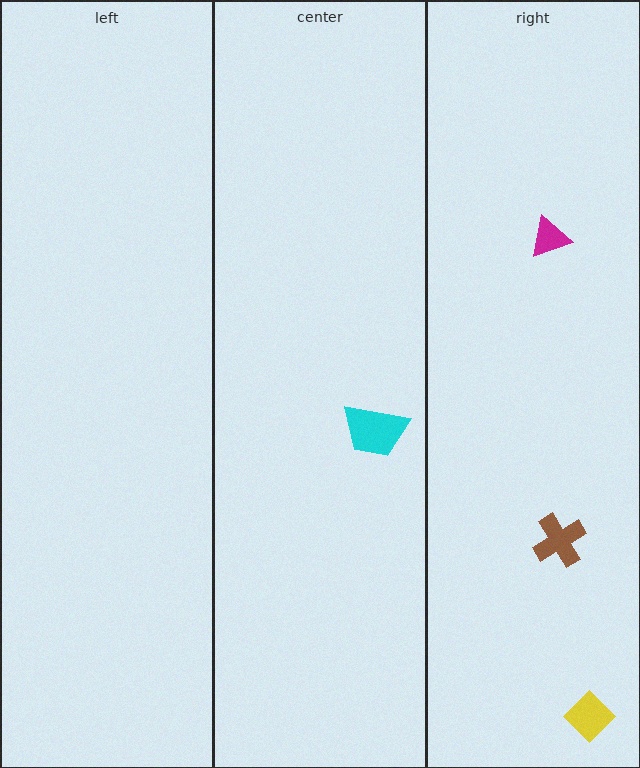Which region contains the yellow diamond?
The right region.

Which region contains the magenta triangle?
The right region.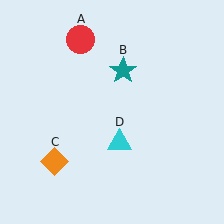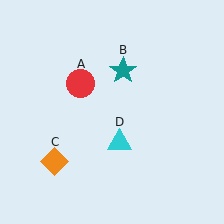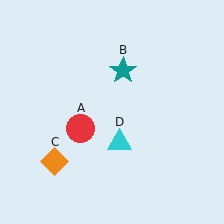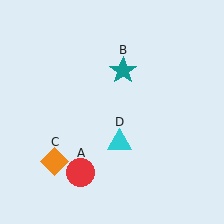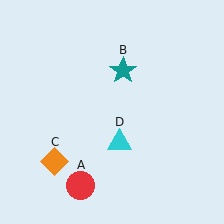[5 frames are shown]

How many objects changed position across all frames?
1 object changed position: red circle (object A).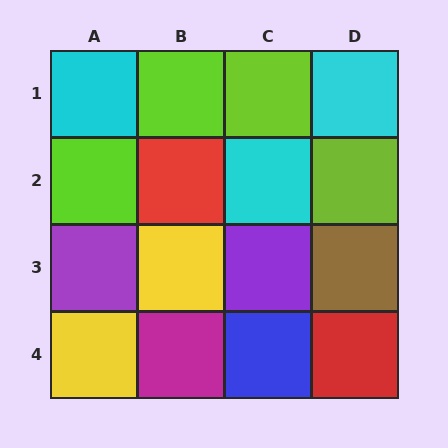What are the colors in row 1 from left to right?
Cyan, lime, lime, cyan.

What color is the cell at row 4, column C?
Blue.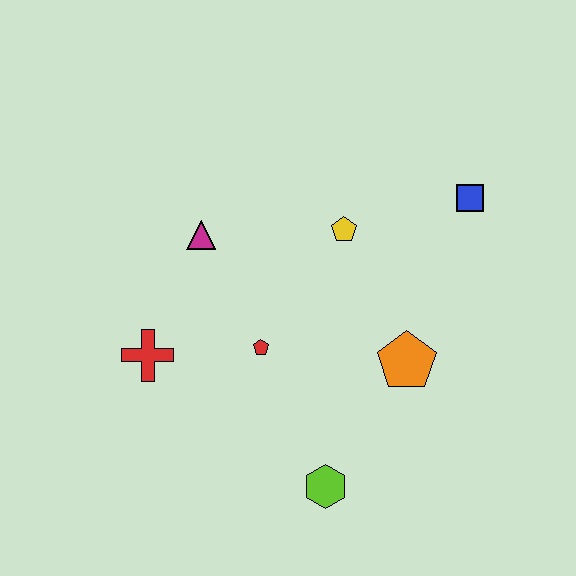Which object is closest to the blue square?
The yellow pentagon is closest to the blue square.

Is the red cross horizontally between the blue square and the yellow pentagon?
No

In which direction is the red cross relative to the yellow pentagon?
The red cross is to the left of the yellow pentagon.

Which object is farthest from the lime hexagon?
The blue square is farthest from the lime hexagon.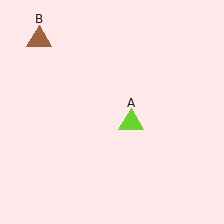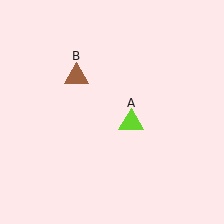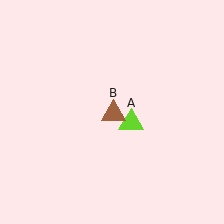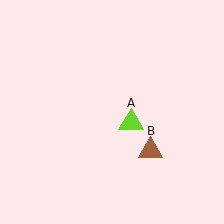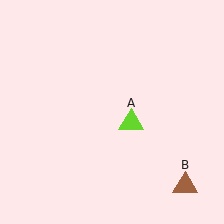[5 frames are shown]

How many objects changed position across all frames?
1 object changed position: brown triangle (object B).